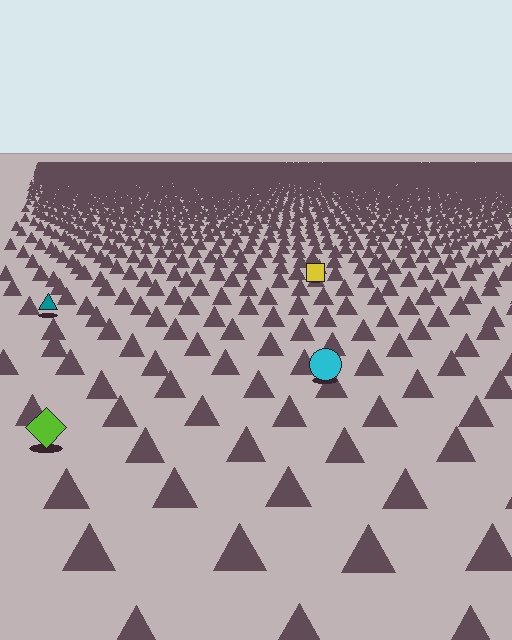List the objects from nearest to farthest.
From nearest to farthest: the lime diamond, the cyan circle, the teal triangle, the yellow square.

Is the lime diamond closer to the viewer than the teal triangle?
Yes. The lime diamond is closer — you can tell from the texture gradient: the ground texture is coarser near it.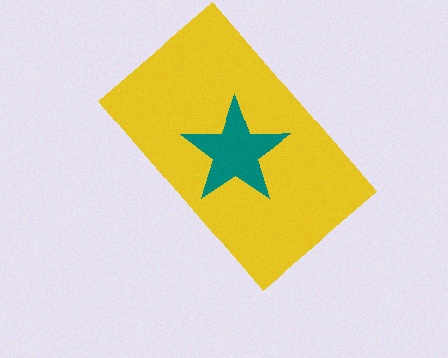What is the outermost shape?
The yellow rectangle.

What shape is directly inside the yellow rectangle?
The teal star.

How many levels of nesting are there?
2.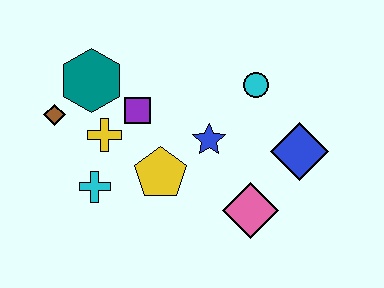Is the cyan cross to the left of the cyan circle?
Yes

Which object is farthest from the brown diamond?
The blue diamond is farthest from the brown diamond.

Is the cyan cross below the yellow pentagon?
Yes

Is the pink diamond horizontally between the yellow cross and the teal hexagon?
No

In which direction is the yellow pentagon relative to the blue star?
The yellow pentagon is to the left of the blue star.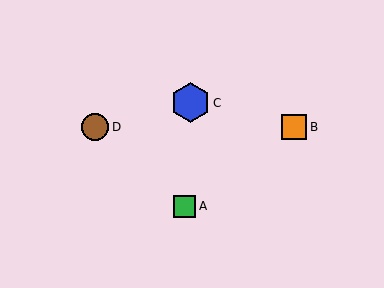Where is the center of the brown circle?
The center of the brown circle is at (95, 127).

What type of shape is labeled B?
Shape B is an orange square.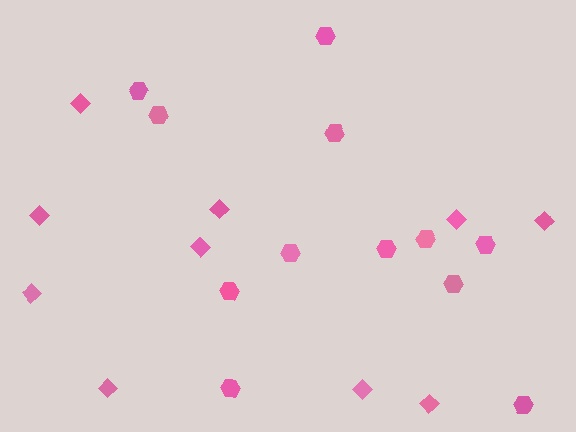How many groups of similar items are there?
There are 2 groups: one group of hexagons (12) and one group of diamonds (10).